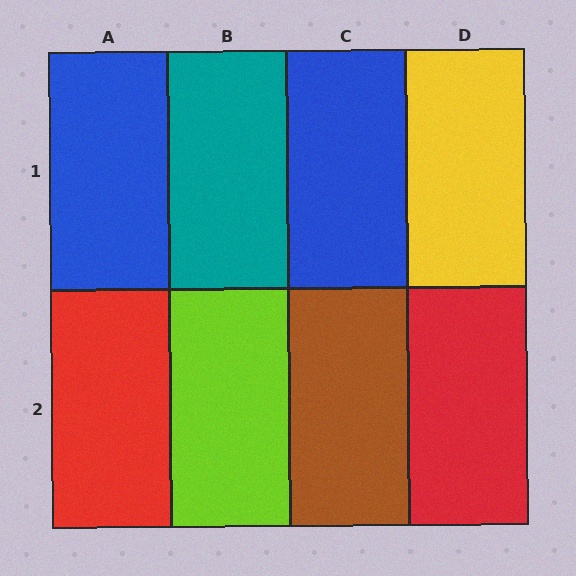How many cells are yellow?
1 cell is yellow.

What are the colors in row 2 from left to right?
Red, lime, brown, red.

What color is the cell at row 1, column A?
Blue.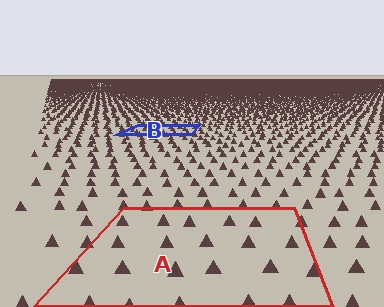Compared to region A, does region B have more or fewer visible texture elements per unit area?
Region B has more texture elements per unit area — they are packed more densely because it is farther away.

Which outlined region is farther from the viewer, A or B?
Region B is farther from the viewer — the texture elements inside it appear smaller and more densely packed.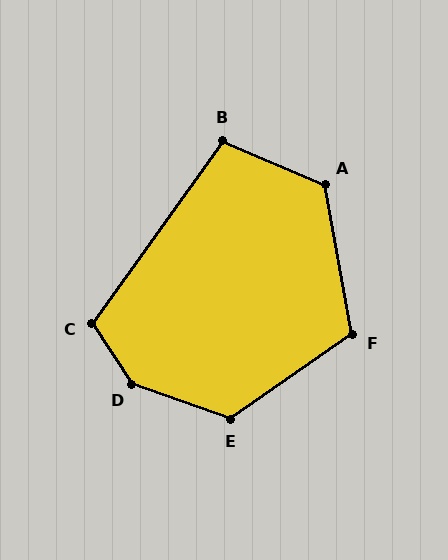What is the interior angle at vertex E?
Approximately 126 degrees (obtuse).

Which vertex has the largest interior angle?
D, at approximately 143 degrees.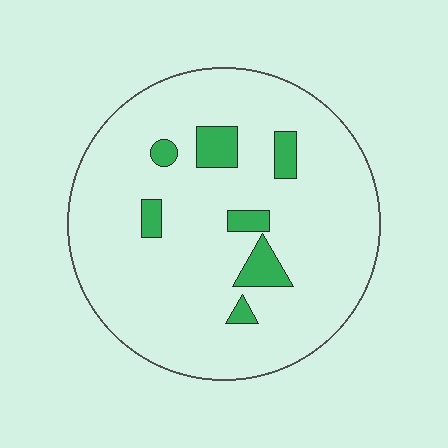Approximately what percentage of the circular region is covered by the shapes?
Approximately 10%.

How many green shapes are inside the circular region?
7.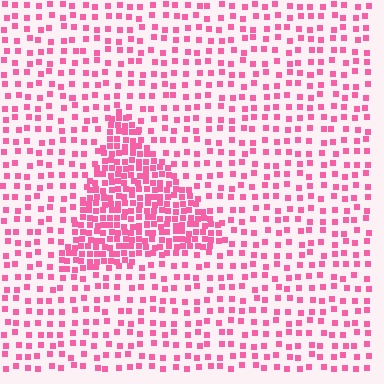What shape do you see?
I see a triangle.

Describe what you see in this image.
The image contains small pink elements arranged at two different densities. A triangle-shaped region is visible where the elements are more densely packed than the surrounding area.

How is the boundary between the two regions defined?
The boundary is defined by a change in element density (approximately 2.5x ratio). All elements are the same color, size, and shape.